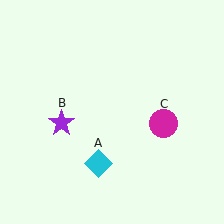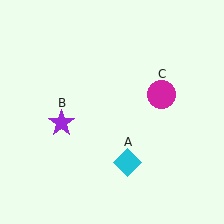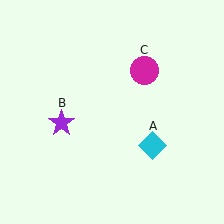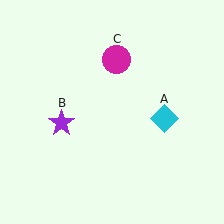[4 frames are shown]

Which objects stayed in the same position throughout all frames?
Purple star (object B) remained stationary.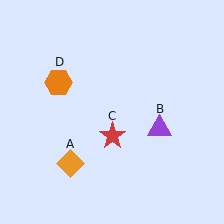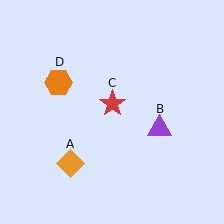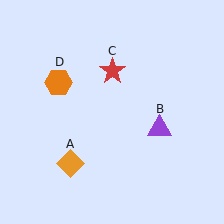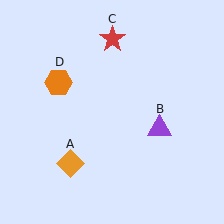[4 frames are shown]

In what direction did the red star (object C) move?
The red star (object C) moved up.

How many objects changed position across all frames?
1 object changed position: red star (object C).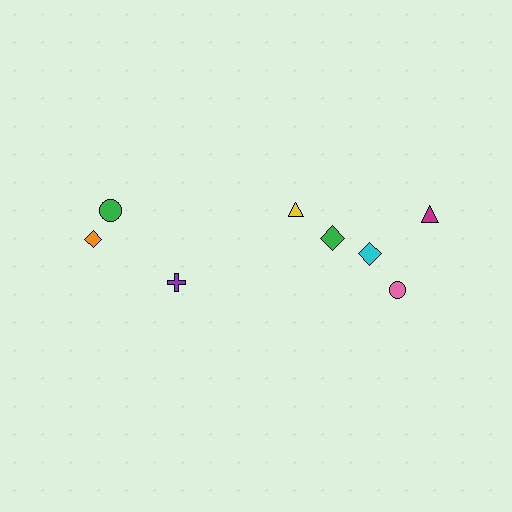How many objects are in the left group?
There are 3 objects.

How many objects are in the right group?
There are 5 objects.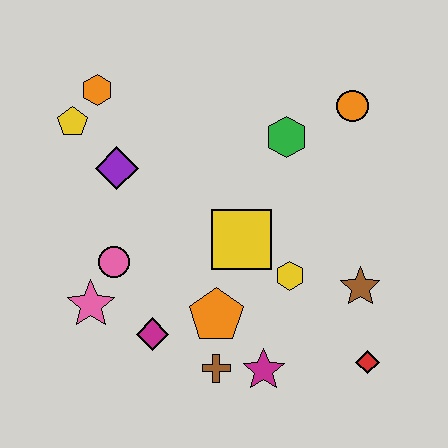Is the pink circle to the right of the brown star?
No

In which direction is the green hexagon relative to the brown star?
The green hexagon is above the brown star.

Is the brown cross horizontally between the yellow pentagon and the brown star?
Yes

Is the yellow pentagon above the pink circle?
Yes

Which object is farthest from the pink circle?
The orange circle is farthest from the pink circle.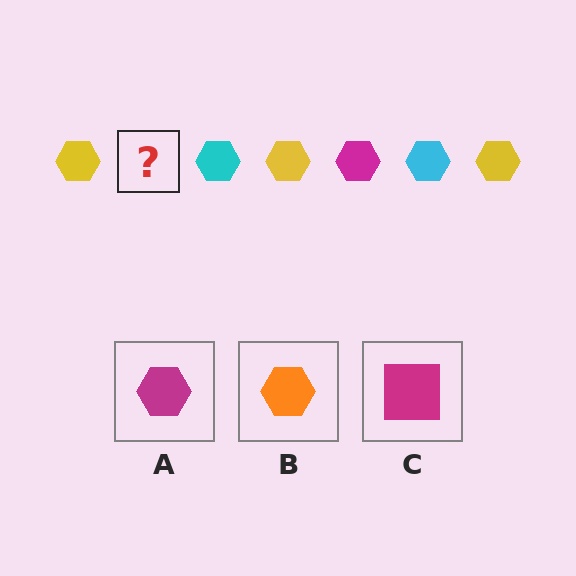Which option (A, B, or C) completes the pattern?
A.